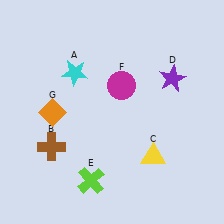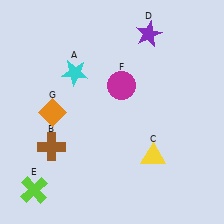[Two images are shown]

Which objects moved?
The objects that moved are: the purple star (D), the lime cross (E).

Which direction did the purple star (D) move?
The purple star (D) moved up.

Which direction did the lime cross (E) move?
The lime cross (E) moved left.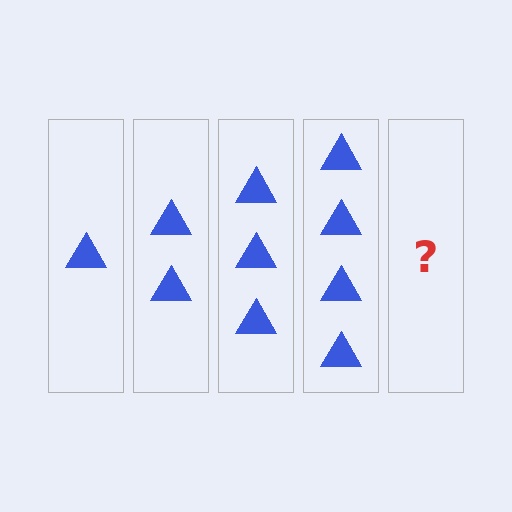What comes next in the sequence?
The next element should be 5 triangles.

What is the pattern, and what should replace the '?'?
The pattern is that each step adds one more triangle. The '?' should be 5 triangles.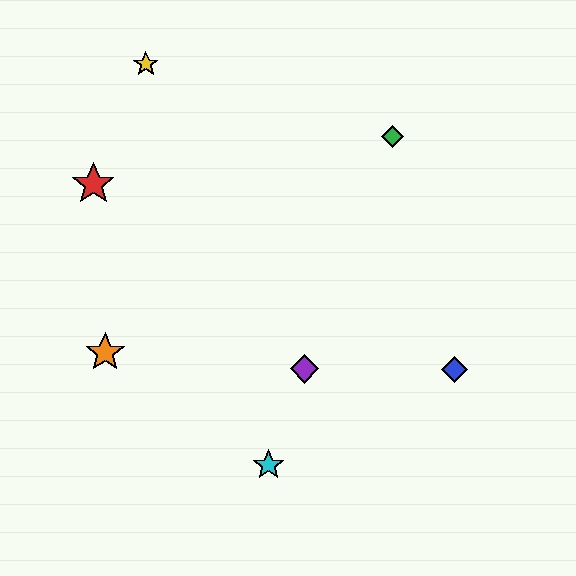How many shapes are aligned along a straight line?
3 shapes (the green diamond, the purple diamond, the cyan star) are aligned along a straight line.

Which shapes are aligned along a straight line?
The green diamond, the purple diamond, the cyan star are aligned along a straight line.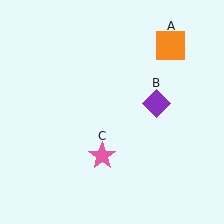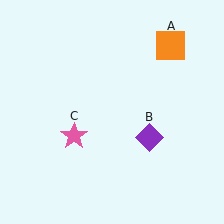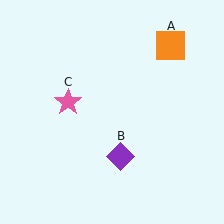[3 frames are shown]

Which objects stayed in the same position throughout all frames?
Orange square (object A) remained stationary.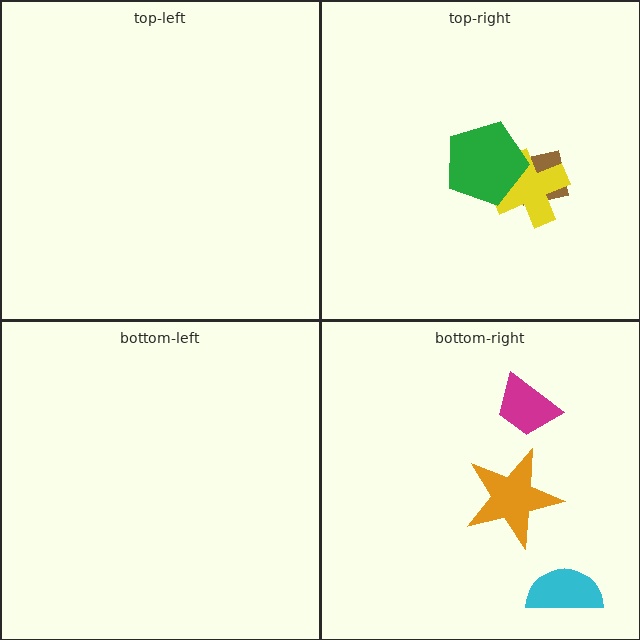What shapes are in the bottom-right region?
The magenta trapezoid, the cyan semicircle, the orange star.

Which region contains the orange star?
The bottom-right region.